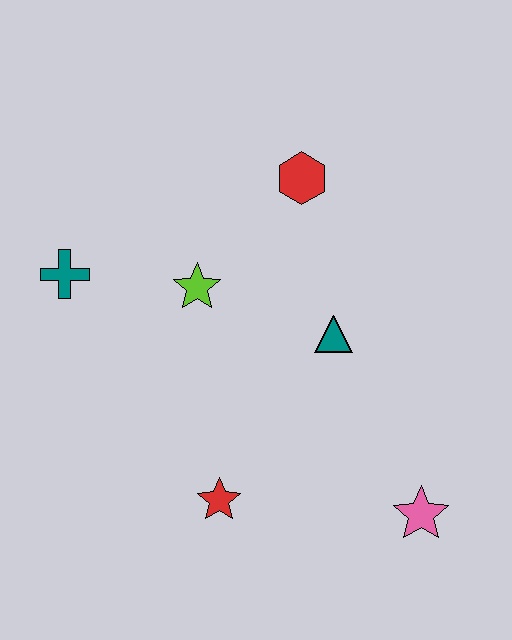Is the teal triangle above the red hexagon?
No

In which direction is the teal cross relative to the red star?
The teal cross is above the red star.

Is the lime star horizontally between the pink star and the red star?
No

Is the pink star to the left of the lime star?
No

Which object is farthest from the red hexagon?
The pink star is farthest from the red hexagon.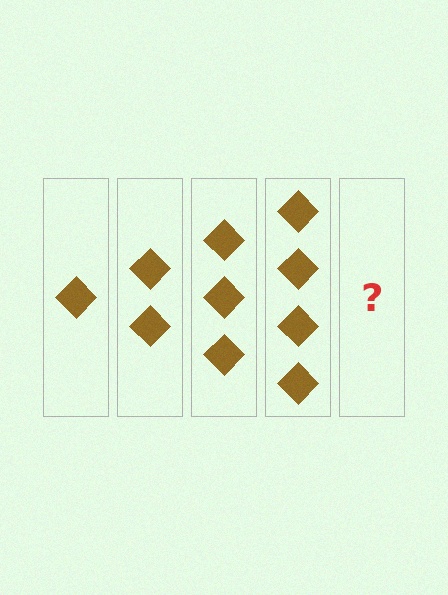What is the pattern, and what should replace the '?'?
The pattern is that each step adds one more diamond. The '?' should be 5 diamonds.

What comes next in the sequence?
The next element should be 5 diamonds.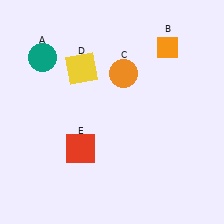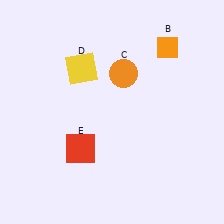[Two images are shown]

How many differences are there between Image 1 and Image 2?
There is 1 difference between the two images.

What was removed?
The teal circle (A) was removed in Image 2.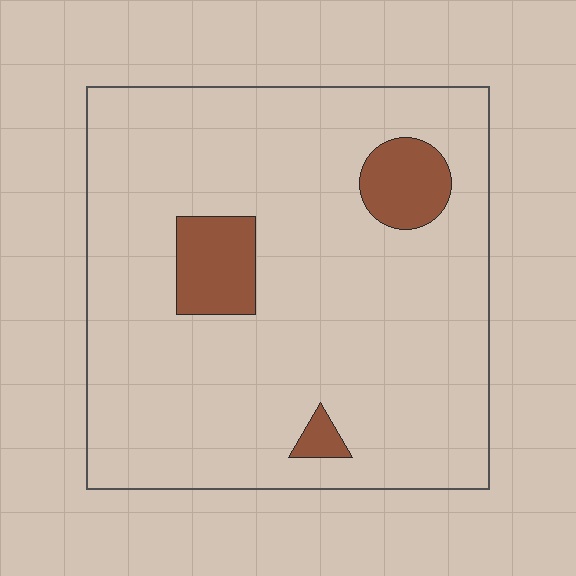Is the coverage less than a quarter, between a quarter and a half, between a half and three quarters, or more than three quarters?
Less than a quarter.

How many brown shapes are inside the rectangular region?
3.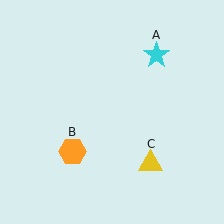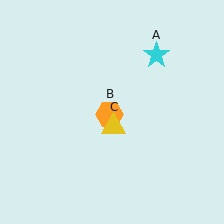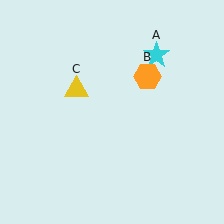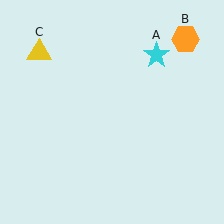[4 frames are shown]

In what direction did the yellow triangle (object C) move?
The yellow triangle (object C) moved up and to the left.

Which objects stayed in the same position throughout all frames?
Cyan star (object A) remained stationary.